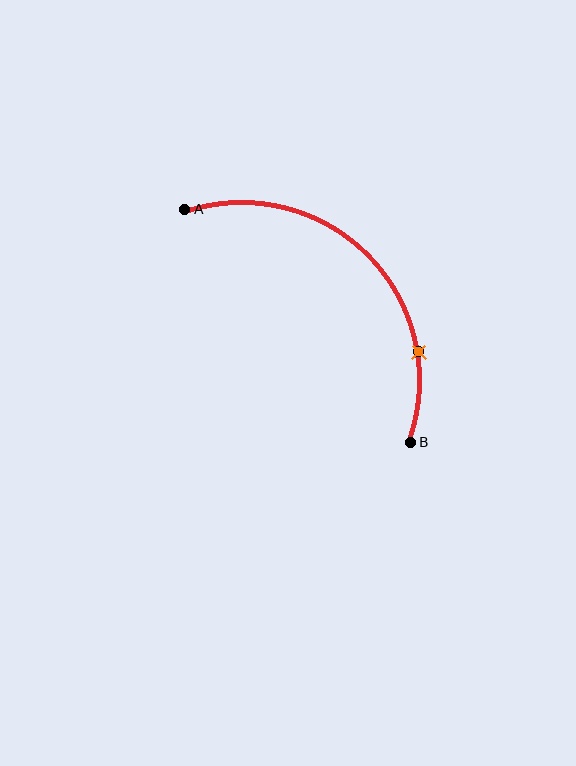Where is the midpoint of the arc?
The arc midpoint is the point on the curve farthest from the straight line joining A and B. It sits above and to the right of that line.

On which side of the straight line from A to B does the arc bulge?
The arc bulges above and to the right of the straight line connecting A and B.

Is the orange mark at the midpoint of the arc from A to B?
No. The orange mark lies on the arc but is closer to endpoint B. The arc midpoint would be at the point on the curve equidistant along the arc from both A and B.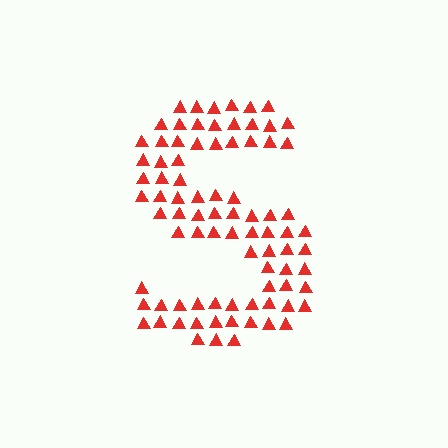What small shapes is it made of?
It is made of small triangles.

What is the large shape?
The large shape is the letter S.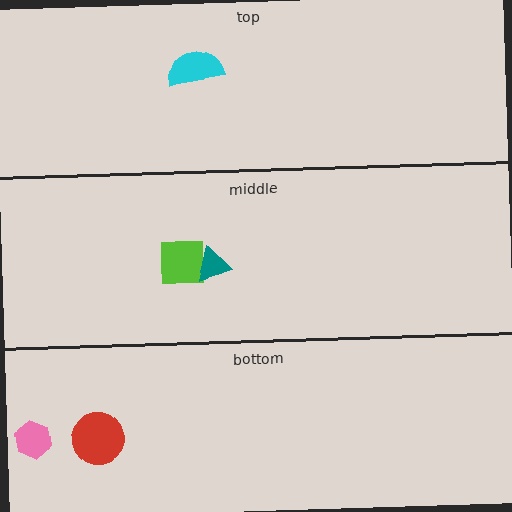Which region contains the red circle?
The bottom region.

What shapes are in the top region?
The cyan semicircle.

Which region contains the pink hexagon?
The bottom region.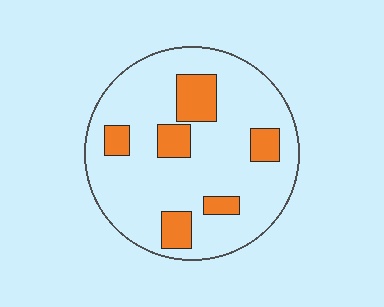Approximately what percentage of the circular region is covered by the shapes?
Approximately 20%.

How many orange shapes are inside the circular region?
6.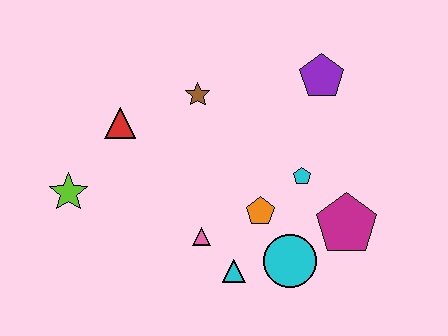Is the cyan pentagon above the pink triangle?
Yes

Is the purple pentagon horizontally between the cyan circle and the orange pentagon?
No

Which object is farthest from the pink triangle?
The purple pentagon is farthest from the pink triangle.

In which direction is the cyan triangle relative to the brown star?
The cyan triangle is below the brown star.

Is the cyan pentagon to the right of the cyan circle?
Yes